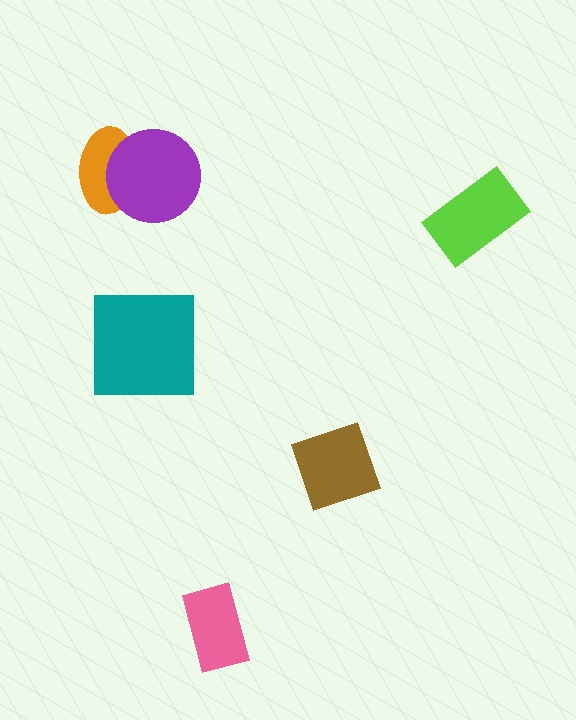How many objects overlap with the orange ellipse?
1 object overlaps with the orange ellipse.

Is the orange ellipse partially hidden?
Yes, it is partially covered by another shape.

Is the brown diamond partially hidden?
No, no other shape covers it.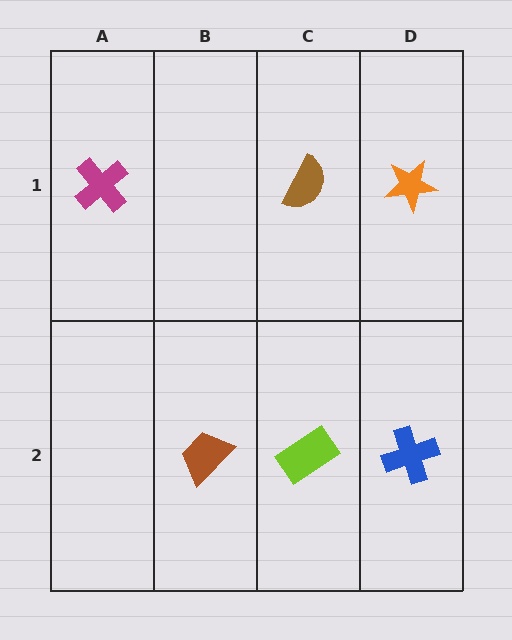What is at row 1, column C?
A brown semicircle.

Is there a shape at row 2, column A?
No, that cell is empty.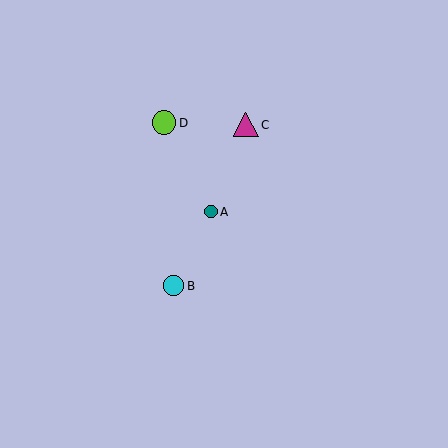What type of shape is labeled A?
Shape A is a teal circle.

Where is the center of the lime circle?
The center of the lime circle is at (164, 123).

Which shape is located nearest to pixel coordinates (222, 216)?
The teal circle (labeled A) at (211, 212) is nearest to that location.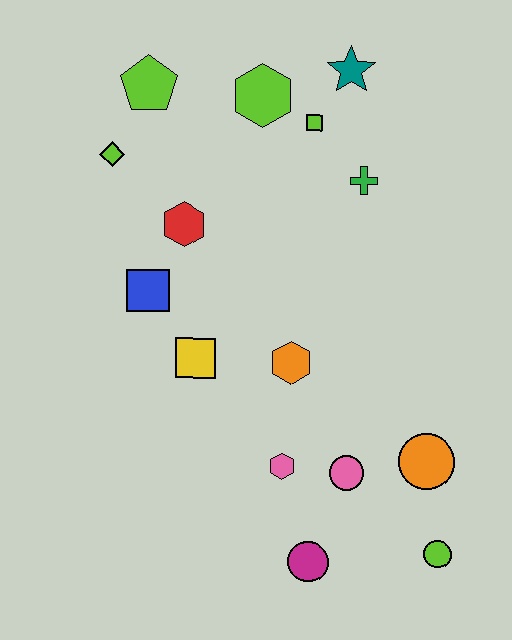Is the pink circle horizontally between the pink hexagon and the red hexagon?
No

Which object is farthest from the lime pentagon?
The lime circle is farthest from the lime pentagon.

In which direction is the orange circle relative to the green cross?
The orange circle is below the green cross.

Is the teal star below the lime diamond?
No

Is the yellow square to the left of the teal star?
Yes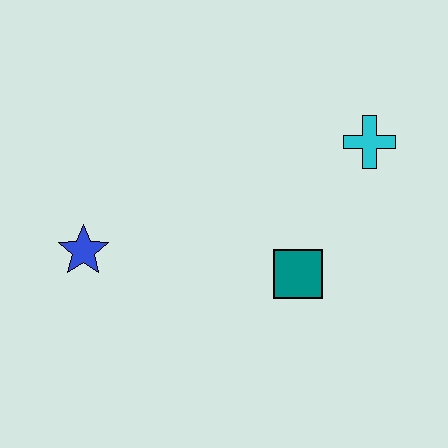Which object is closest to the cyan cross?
The teal square is closest to the cyan cross.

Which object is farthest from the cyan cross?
The blue star is farthest from the cyan cross.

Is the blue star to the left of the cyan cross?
Yes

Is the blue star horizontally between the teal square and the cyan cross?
No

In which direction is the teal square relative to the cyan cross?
The teal square is below the cyan cross.